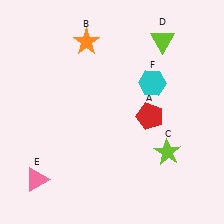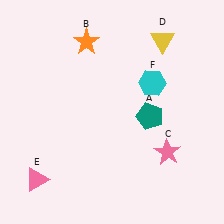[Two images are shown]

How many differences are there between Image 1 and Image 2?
There are 3 differences between the two images.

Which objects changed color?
A changed from red to teal. C changed from lime to pink. D changed from lime to yellow.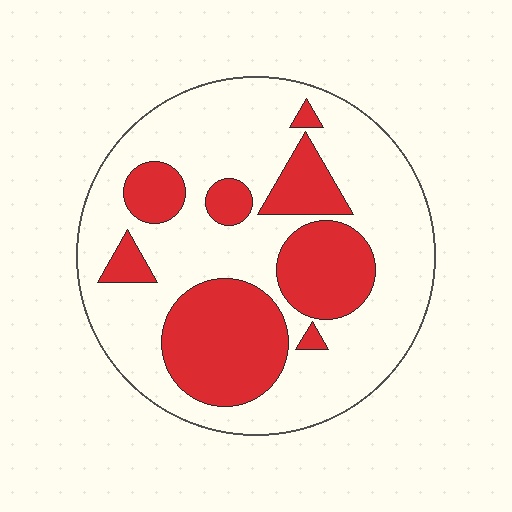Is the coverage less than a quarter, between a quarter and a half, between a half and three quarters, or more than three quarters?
Between a quarter and a half.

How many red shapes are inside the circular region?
8.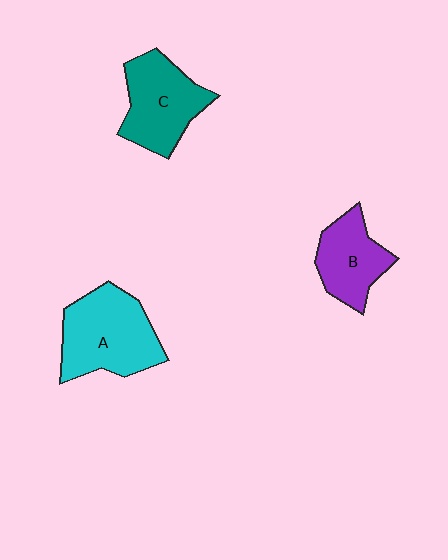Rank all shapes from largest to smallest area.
From largest to smallest: A (cyan), C (teal), B (purple).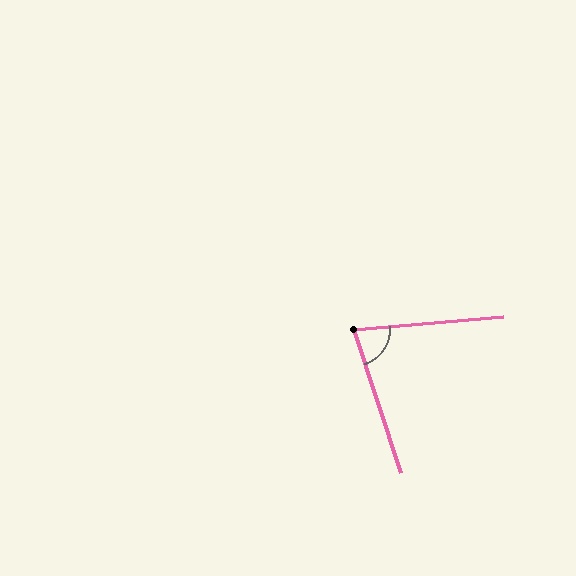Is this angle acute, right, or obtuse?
It is acute.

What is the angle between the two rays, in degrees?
Approximately 77 degrees.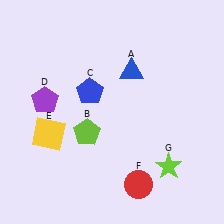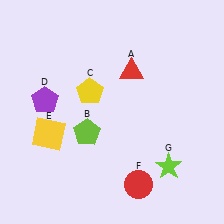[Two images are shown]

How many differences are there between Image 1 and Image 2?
There are 2 differences between the two images.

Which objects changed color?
A changed from blue to red. C changed from blue to yellow.